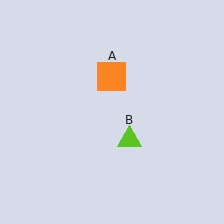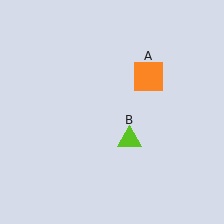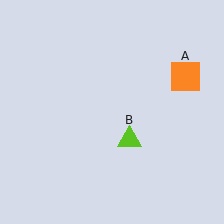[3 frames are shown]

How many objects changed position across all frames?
1 object changed position: orange square (object A).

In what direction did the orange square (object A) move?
The orange square (object A) moved right.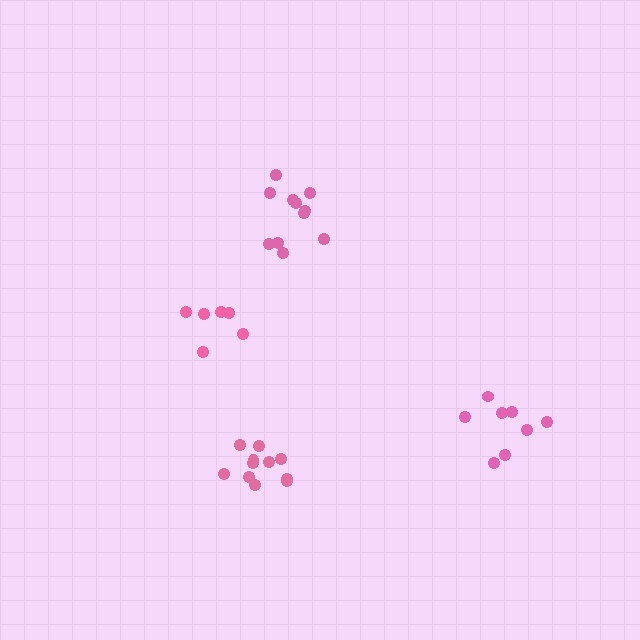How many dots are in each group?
Group 1: 8 dots, Group 2: 6 dots, Group 3: 11 dots, Group 4: 11 dots (36 total).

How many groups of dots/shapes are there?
There are 4 groups.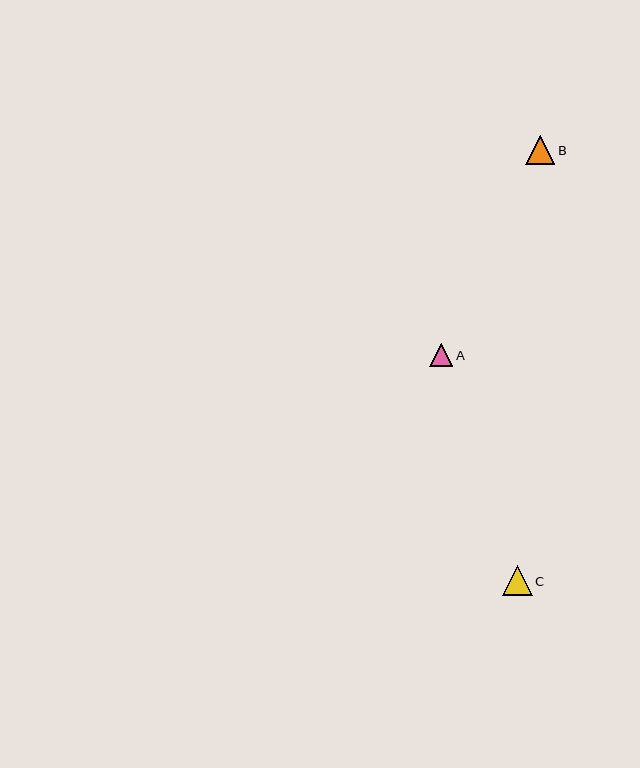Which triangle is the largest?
Triangle C is the largest with a size of approximately 30 pixels.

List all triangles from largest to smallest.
From largest to smallest: C, B, A.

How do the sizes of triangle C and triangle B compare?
Triangle C and triangle B are approximately the same size.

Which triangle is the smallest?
Triangle A is the smallest with a size of approximately 23 pixels.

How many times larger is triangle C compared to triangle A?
Triangle C is approximately 1.3 times the size of triangle A.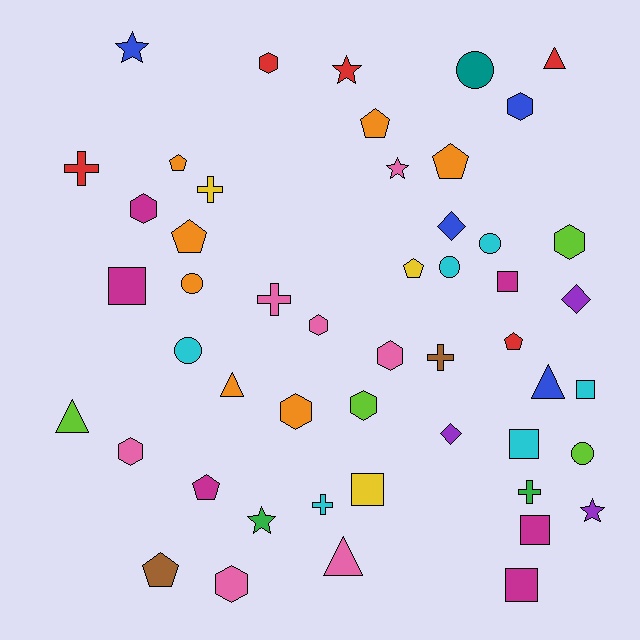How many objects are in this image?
There are 50 objects.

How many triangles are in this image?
There are 5 triangles.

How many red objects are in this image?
There are 5 red objects.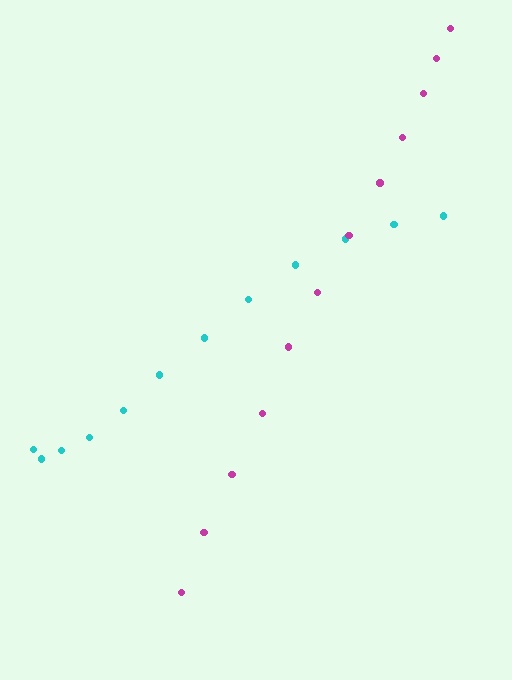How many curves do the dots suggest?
There are 2 distinct paths.